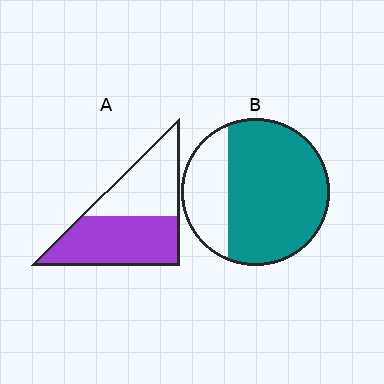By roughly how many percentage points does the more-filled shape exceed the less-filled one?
By roughly 15 percentage points (B over A).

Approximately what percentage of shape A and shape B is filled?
A is approximately 55% and B is approximately 75%.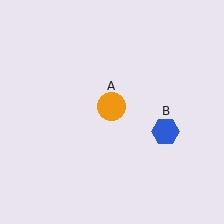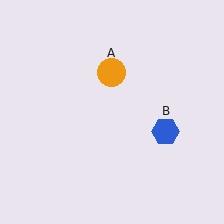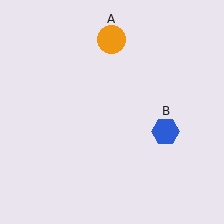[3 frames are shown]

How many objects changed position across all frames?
1 object changed position: orange circle (object A).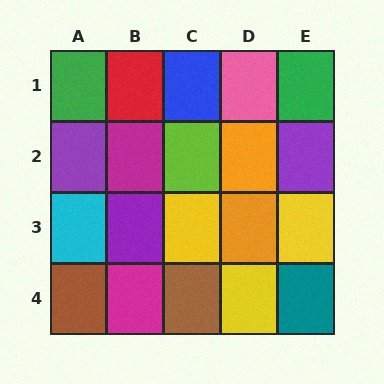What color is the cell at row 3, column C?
Yellow.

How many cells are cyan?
1 cell is cyan.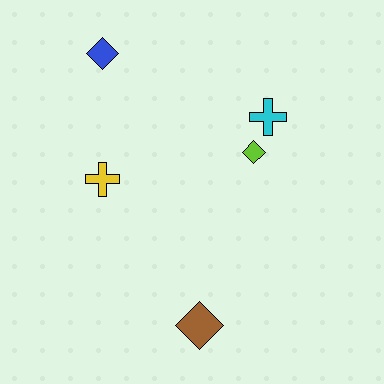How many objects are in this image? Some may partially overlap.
There are 5 objects.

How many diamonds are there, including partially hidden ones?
There are 3 diamonds.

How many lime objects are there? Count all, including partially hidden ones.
There is 1 lime object.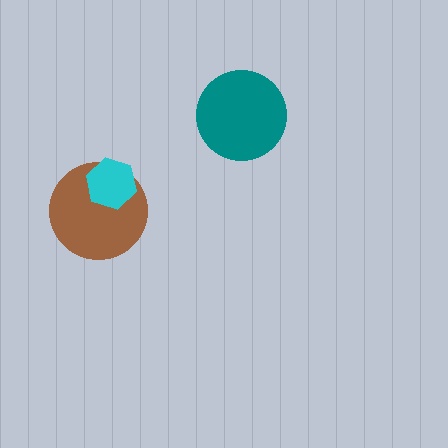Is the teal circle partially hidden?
No, no other shape covers it.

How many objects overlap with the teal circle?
0 objects overlap with the teal circle.